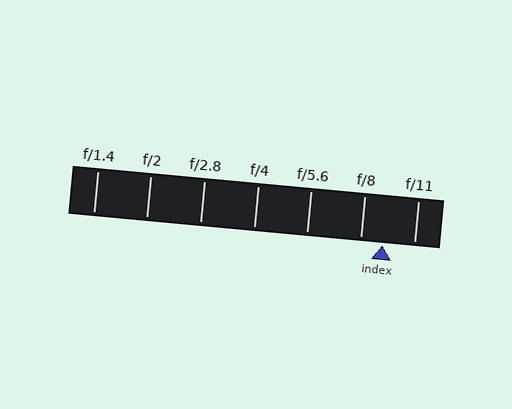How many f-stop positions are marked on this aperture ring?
There are 7 f-stop positions marked.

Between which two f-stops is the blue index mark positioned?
The index mark is between f/8 and f/11.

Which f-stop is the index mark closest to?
The index mark is closest to f/8.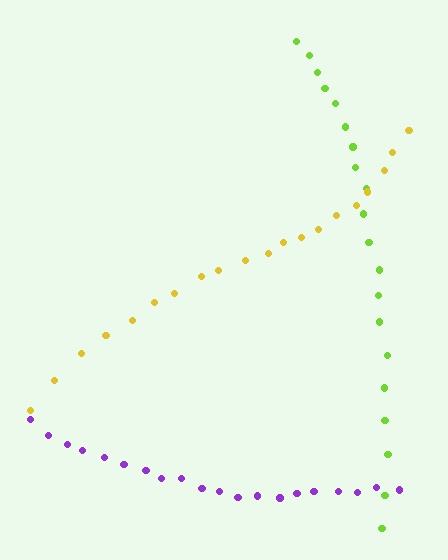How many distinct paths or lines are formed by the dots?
There are 3 distinct paths.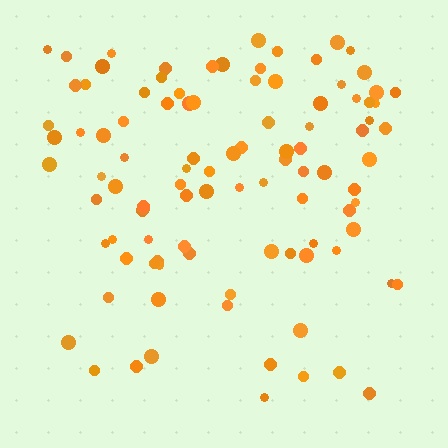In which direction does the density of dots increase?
From bottom to top, with the top side densest.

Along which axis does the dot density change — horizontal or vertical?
Vertical.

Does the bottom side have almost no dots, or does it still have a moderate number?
Still a moderate number, just noticeably fewer than the top.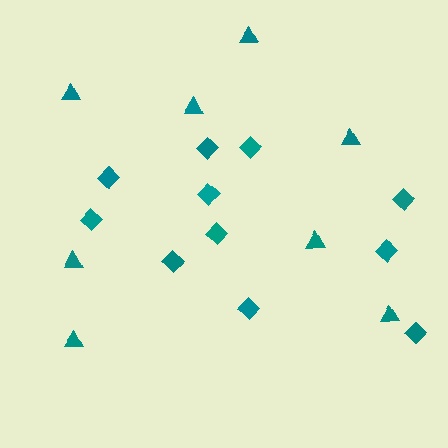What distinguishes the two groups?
There are 2 groups: one group of triangles (8) and one group of diamonds (11).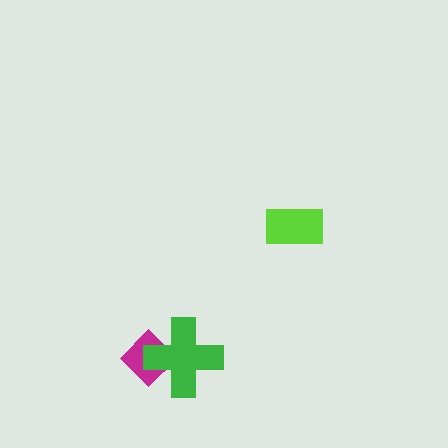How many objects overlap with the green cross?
1 object overlaps with the green cross.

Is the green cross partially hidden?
No, no other shape covers it.